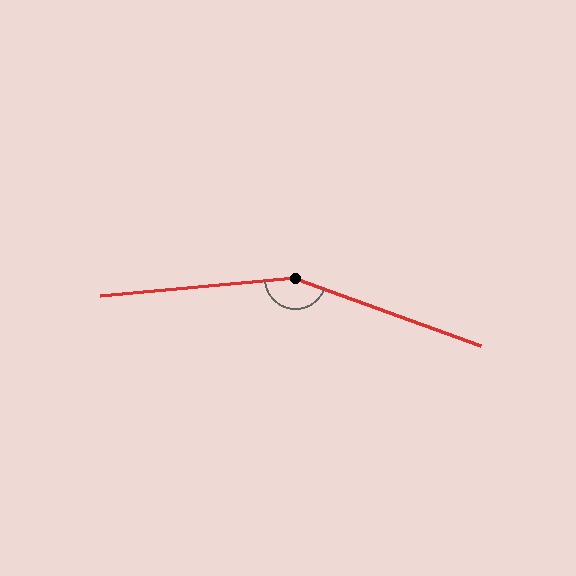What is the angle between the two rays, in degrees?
Approximately 155 degrees.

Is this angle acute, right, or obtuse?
It is obtuse.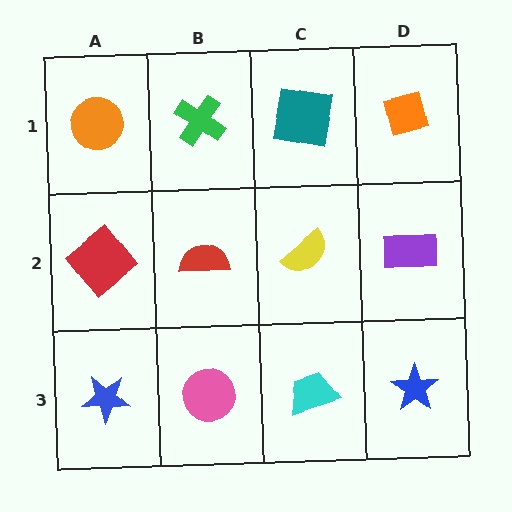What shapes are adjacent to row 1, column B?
A red semicircle (row 2, column B), an orange circle (row 1, column A), a teal square (row 1, column C).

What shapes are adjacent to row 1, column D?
A purple rectangle (row 2, column D), a teal square (row 1, column C).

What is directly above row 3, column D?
A purple rectangle.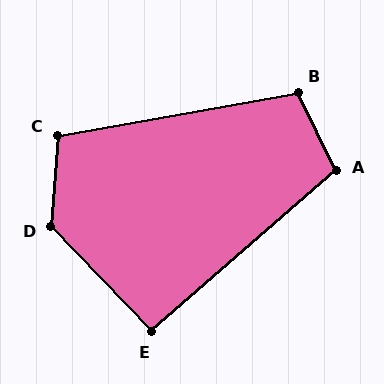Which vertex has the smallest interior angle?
E, at approximately 93 degrees.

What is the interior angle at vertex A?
Approximately 105 degrees (obtuse).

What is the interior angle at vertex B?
Approximately 106 degrees (obtuse).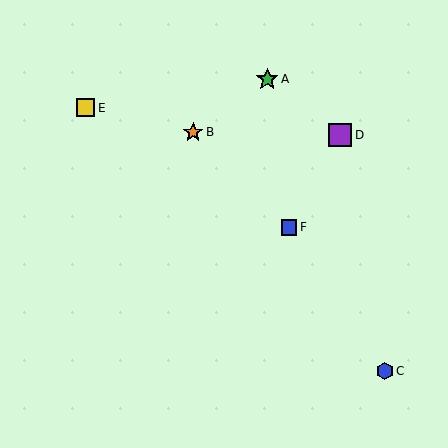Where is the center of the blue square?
The center of the blue square is at (289, 227).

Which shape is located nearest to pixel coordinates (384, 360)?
The blue hexagon (labeled C) at (385, 371) is nearest to that location.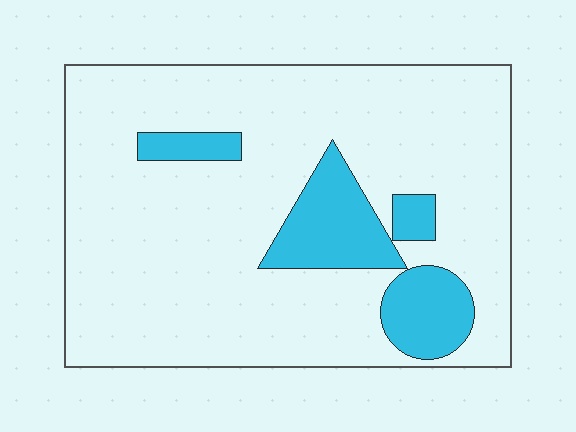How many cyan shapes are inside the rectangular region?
4.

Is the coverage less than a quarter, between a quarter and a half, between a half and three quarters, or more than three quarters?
Less than a quarter.